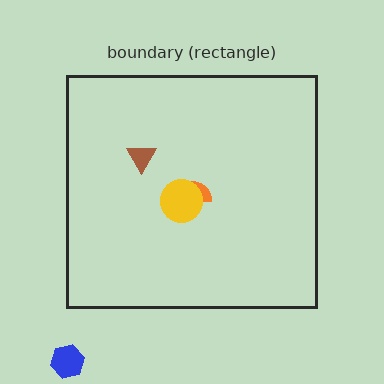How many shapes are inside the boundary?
3 inside, 1 outside.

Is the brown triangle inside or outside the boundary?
Inside.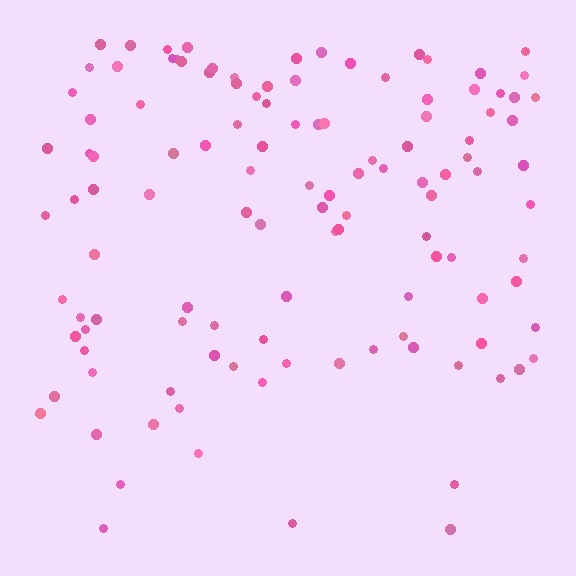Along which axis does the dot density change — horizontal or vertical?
Vertical.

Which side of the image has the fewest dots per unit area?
The bottom.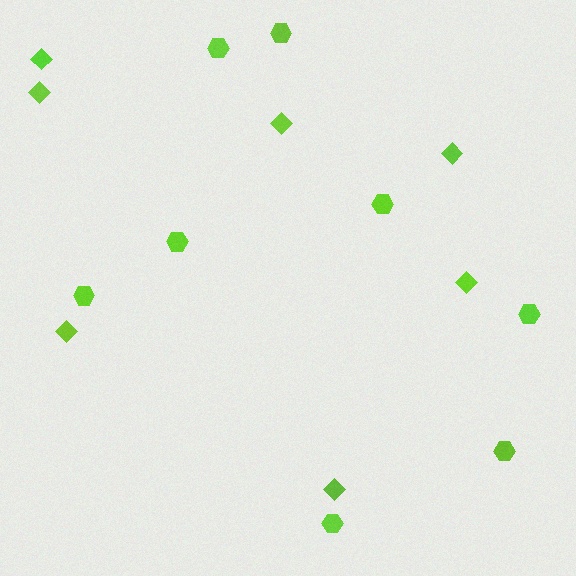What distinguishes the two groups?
There are 2 groups: one group of hexagons (8) and one group of diamonds (7).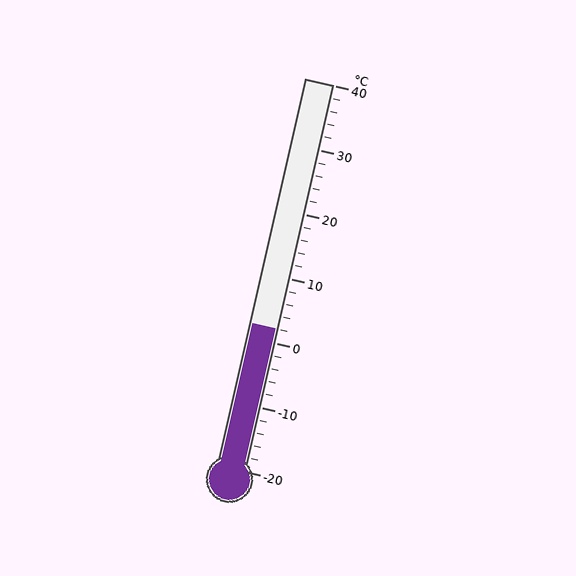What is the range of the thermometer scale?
The thermometer scale ranges from -20°C to 40°C.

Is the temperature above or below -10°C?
The temperature is above -10°C.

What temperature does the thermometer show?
The thermometer shows approximately 2°C.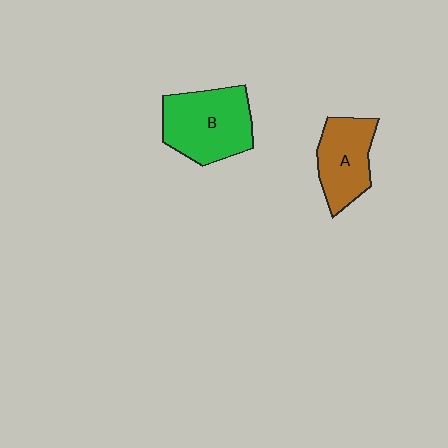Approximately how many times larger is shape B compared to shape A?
Approximately 1.3 times.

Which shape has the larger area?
Shape B (green).